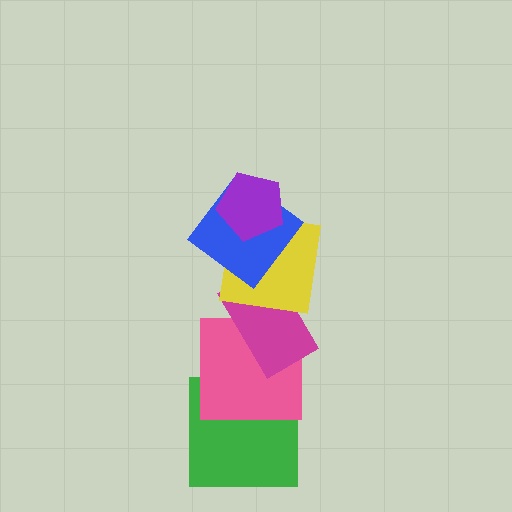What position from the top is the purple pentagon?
The purple pentagon is 1st from the top.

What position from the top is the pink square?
The pink square is 5th from the top.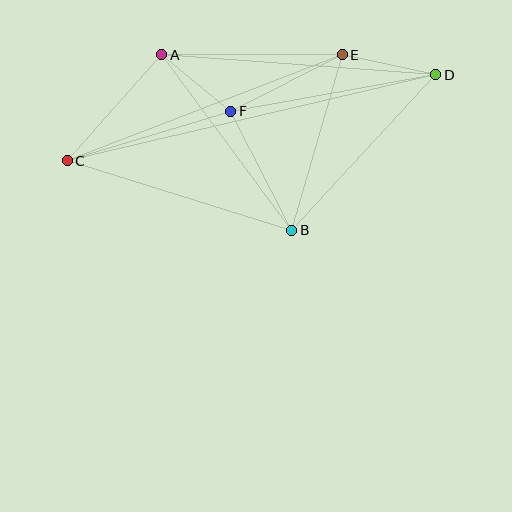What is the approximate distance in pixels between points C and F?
The distance between C and F is approximately 171 pixels.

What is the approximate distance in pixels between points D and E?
The distance between D and E is approximately 96 pixels.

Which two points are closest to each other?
Points A and F are closest to each other.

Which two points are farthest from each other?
Points C and D are farthest from each other.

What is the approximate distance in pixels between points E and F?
The distance between E and F is approximately 125 pixels.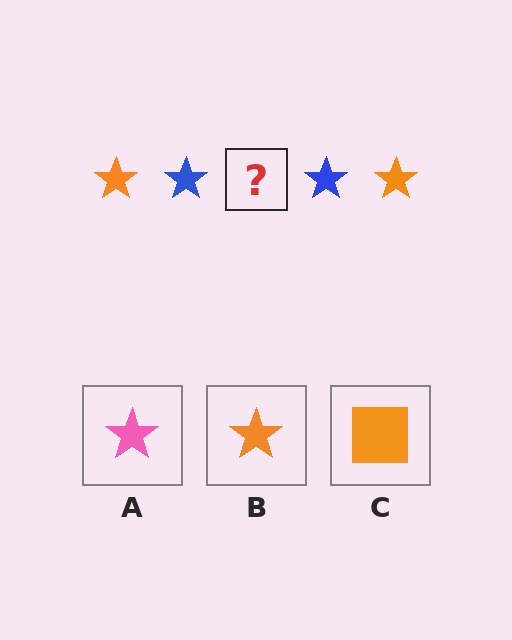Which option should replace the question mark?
Option B.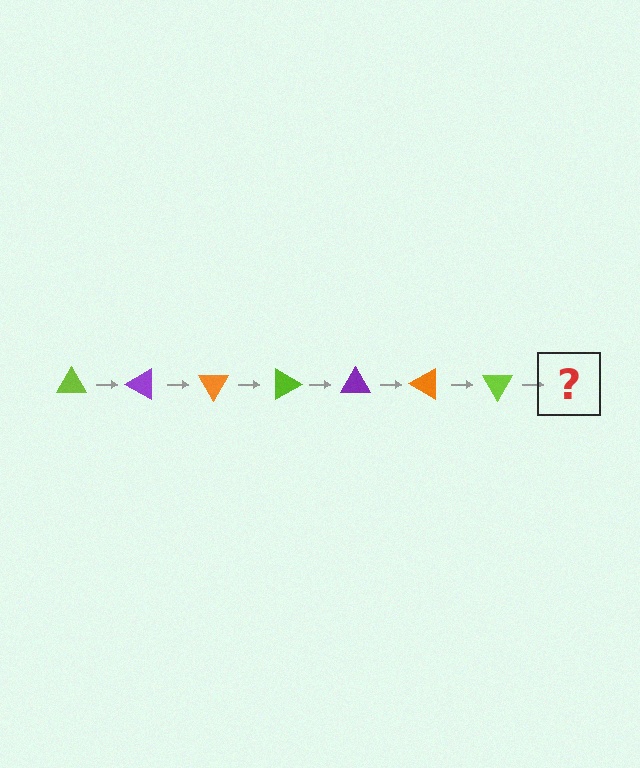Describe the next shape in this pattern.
It should be a purple triangle, rotated 210 degrees from the start.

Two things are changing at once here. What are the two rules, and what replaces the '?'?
The two rules are that it rotates 30 degrees each step and the color cycles through lime, purple, and orange. The '?' should be a purple triangle, rotated 210 degrees from the start.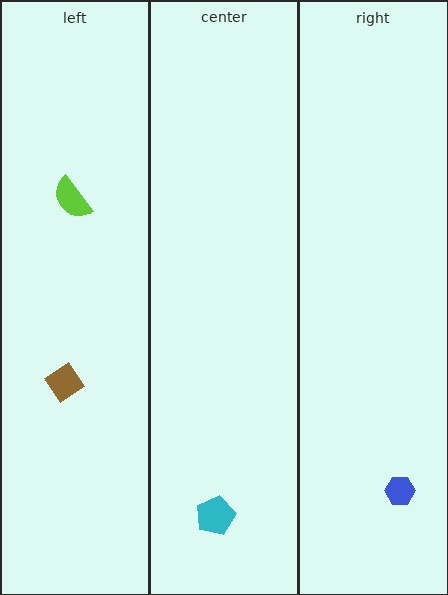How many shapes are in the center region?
1.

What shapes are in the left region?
The brown diamond, the lime semicircle.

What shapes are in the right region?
The blue hexagon.